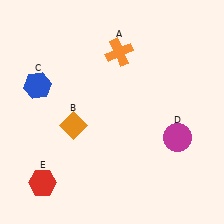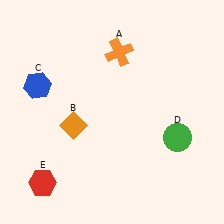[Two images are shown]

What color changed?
The circle (D) changed from magenta in Image 1 to green in Image 2.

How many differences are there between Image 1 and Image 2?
There is 1 difference between the two images.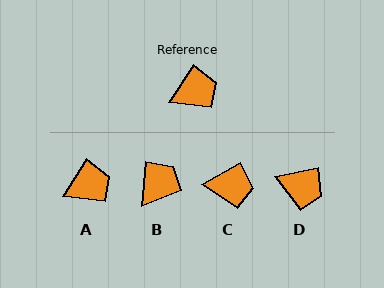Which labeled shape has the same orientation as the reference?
A.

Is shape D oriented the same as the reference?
No, it is off by about 46 degrees.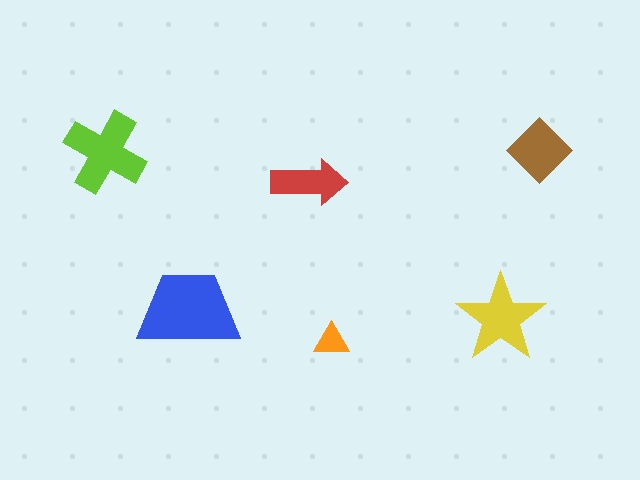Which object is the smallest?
The orange triangle.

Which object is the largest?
The blue trapezoid.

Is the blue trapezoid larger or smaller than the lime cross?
Larger.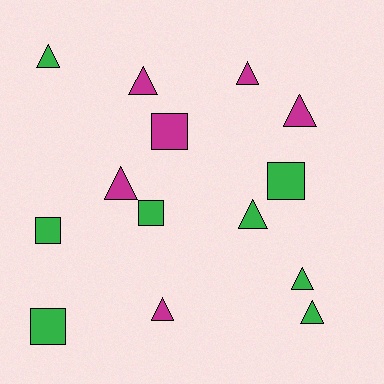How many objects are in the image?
There are 14 objects.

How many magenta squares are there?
There is 1 magenta square.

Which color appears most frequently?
Green, with 8 objects.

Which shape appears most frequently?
Triangle, with 9 objects.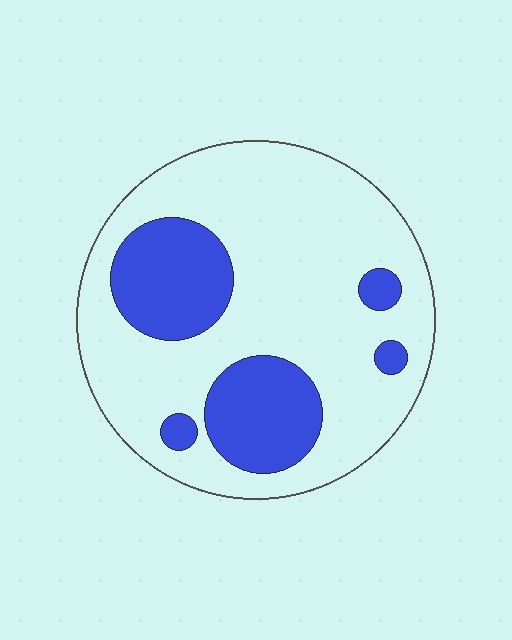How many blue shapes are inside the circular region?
5.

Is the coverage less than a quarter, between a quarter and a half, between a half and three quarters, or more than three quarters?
Between a quarter and a half.